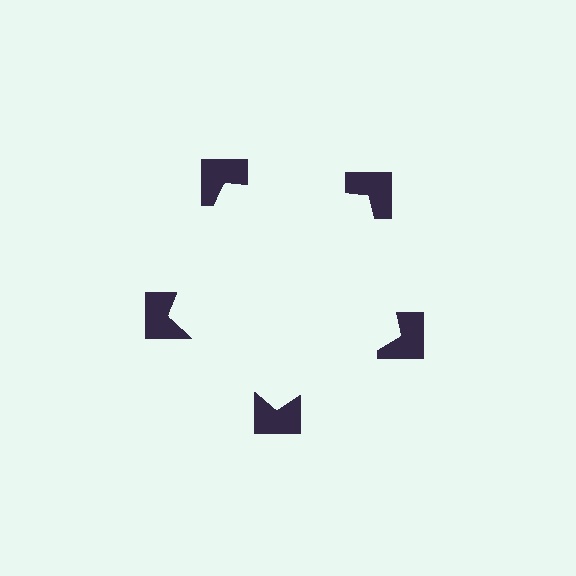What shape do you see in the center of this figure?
An illusory pentagon — its edges are inferred from the aligned wedge cuts in the notched squares, not physically drawn.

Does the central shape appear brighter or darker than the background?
It typically appears slightly brighter than the background, even though no actual brightness change is drawn.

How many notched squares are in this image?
There are 5 — one at each vertex of the illusory pentagon.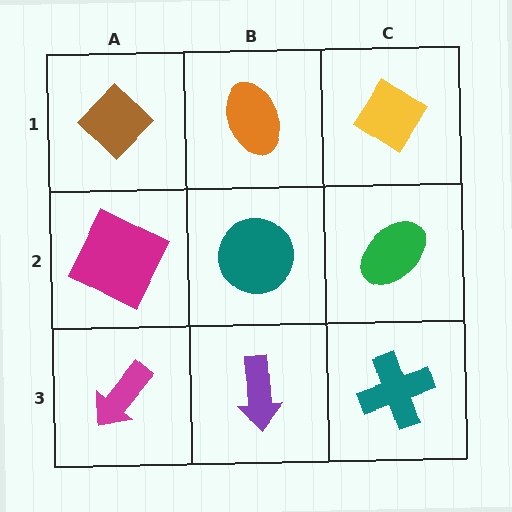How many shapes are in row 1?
3 shapes.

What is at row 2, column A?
A magenta square.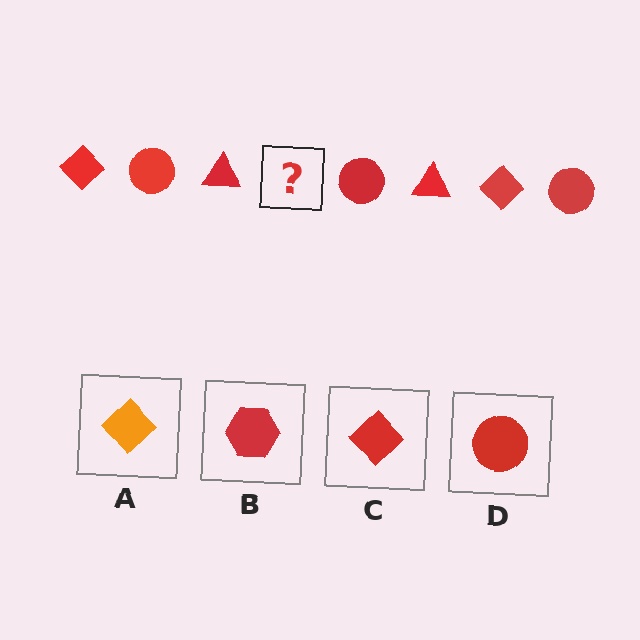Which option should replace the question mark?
Option C.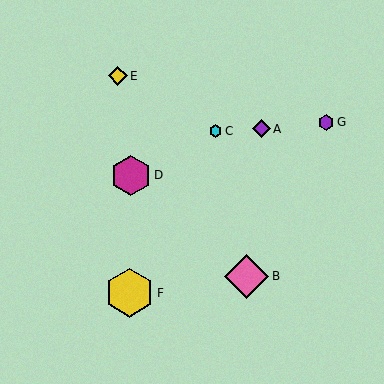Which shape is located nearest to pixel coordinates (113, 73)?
The yellow diamond (labeled E) at (118, 76) is nearest to that location.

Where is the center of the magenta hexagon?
The center of the magenta hexagon is at (131, 175).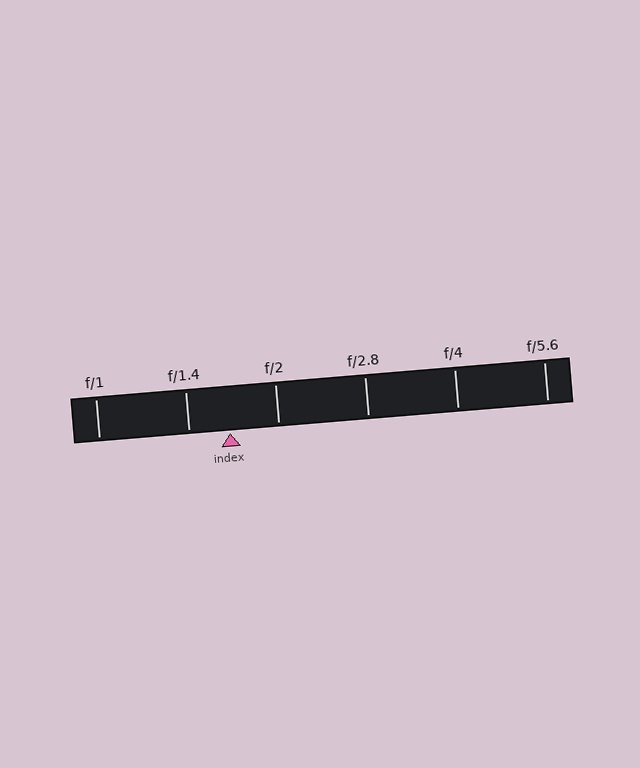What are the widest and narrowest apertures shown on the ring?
The widest aperture shown is f/1 and the narrowest is f/5.6.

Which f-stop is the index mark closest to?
The index mark is closest to f/1.4.